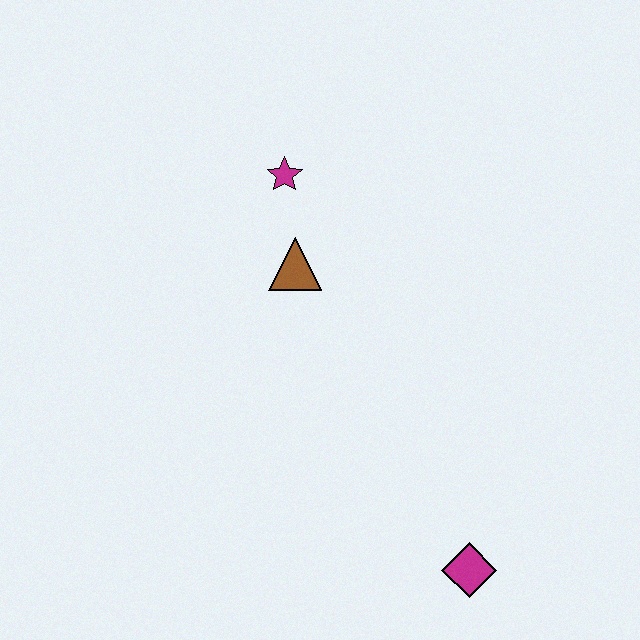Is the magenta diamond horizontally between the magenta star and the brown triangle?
No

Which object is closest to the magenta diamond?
The brown triangle is closest to the magenta diamond.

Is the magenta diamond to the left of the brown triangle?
No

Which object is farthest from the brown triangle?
The magenta diamond is farthest from the brown triangle.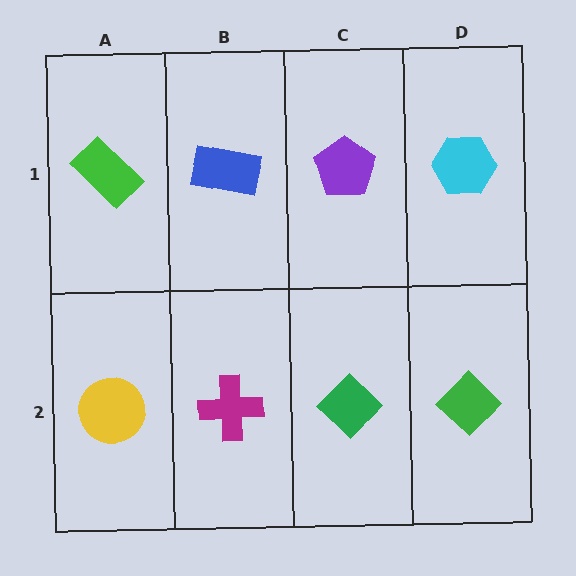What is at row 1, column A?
A green rectangle.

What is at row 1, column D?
A cyan hexagon.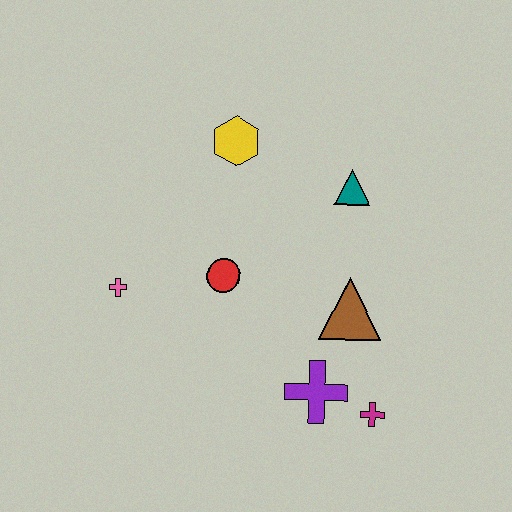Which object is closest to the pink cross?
The red circle is closest to the pink cross.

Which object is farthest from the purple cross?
The yellow hexagon is farthest from the purple cross.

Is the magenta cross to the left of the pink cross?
No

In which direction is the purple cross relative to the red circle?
The purple cross is below the red circle.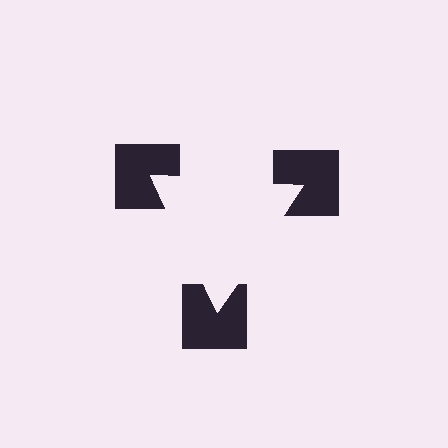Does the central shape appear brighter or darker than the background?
It typically appears slightly brighter than the background, even though no actual brightness change is drawn.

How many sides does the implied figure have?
3 sides.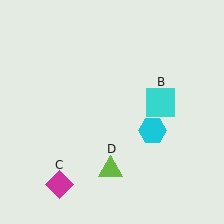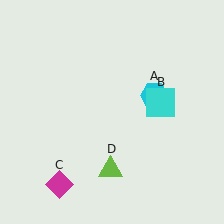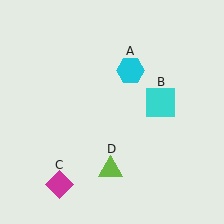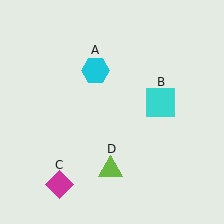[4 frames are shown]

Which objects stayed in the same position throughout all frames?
Cyan square (object B) and magenta diamond (object C) and lime triangle (object D) remained stationary.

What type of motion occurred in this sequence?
The cyan hexagon (object A) rotated counterclockwise around the center of the scene.